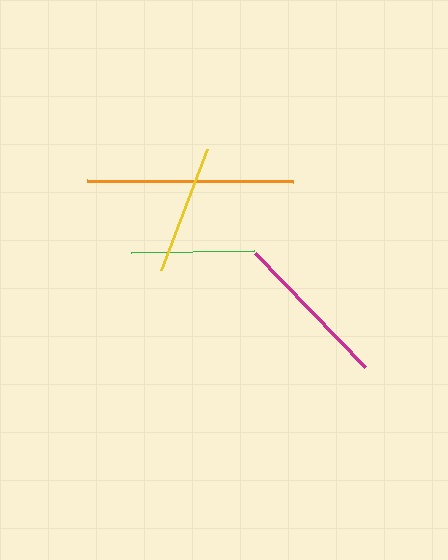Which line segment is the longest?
The orange line is the longest at approximately 206 pixels.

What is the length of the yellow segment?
The yellow segment is approximately 130 pixels long.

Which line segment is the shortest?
The green line is the shortest at approximately 124 pixels.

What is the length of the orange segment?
The orange segment is approximately 206 pixels long.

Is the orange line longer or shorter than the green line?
The orange line is longer than the green line.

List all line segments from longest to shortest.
From longest to shortest: orange, magenta, yellow, green.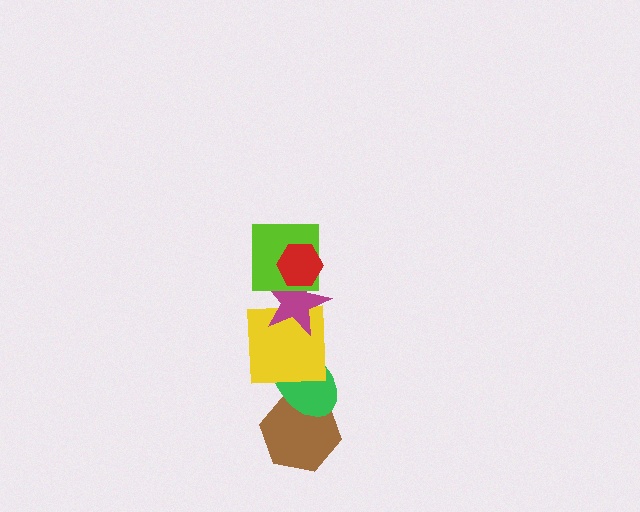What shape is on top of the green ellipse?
The yellow square is on top of the green ellipse.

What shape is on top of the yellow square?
The magenta star is on top of the yellow square.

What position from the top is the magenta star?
The magenta star is 3rd from the top.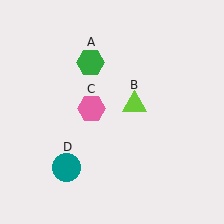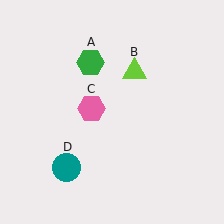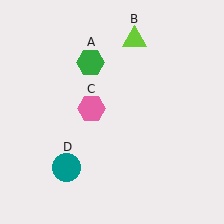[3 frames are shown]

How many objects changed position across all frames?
1 object changed position: lime triangle (object B).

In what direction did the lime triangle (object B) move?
The lime triangle (object B) moved up.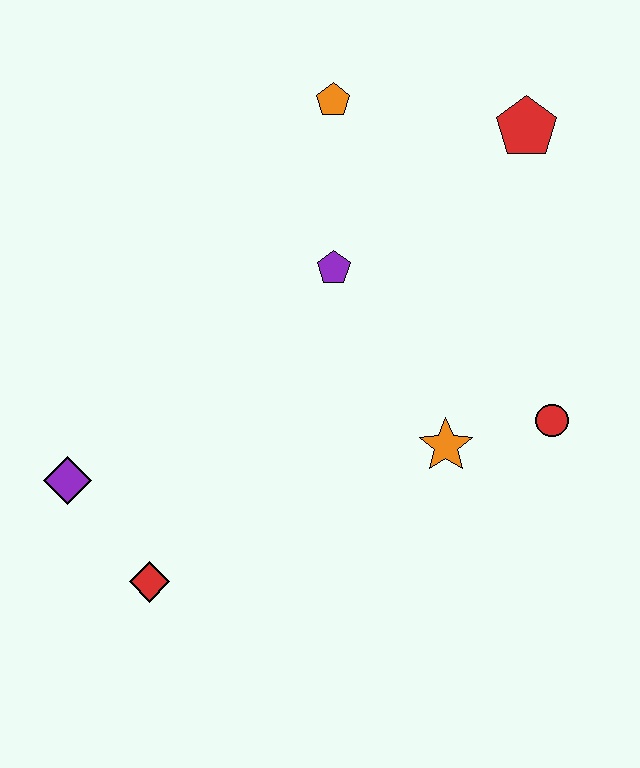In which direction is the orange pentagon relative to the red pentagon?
The orange pentagon is to the left of the red pentagon.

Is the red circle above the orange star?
Yes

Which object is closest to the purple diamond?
The red diamond is closest to the purple diamond.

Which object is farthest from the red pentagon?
The red diamond is farthest from the red pentagon.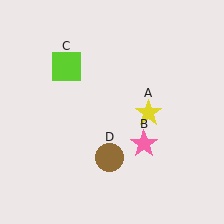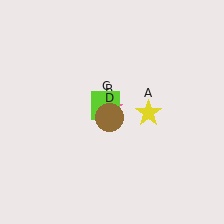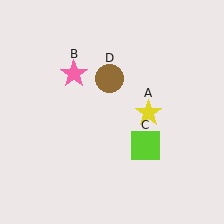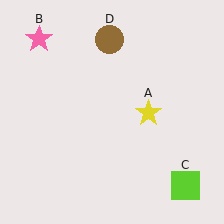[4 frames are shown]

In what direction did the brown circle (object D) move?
The brown circle (object D) moved up.